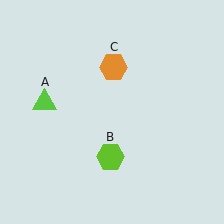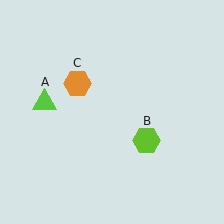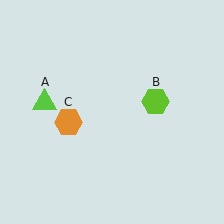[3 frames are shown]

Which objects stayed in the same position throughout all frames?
Lime triangle (object A) remained stationary.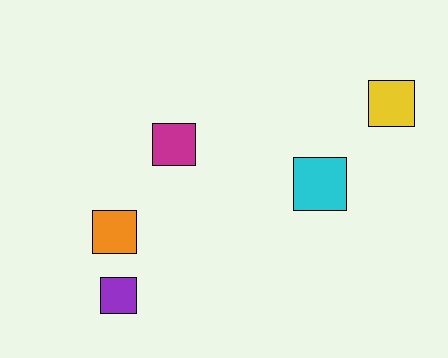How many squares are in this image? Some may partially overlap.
There are 5 squares.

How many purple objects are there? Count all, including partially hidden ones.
There is 1 purple object.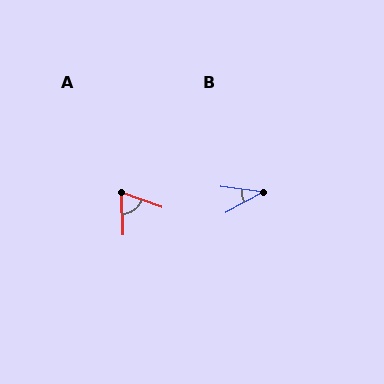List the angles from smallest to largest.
B (36°), A (67°).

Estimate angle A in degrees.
Approximately 67 degrees.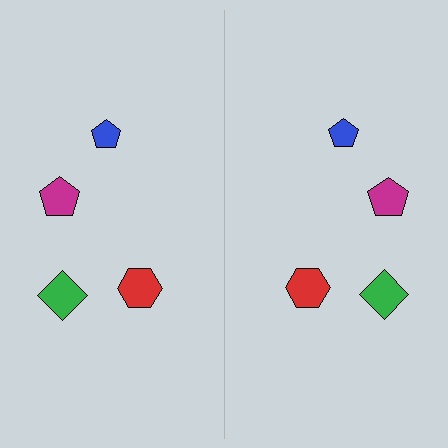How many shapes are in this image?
There are 8 shapes in this image.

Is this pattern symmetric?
Yes, this pattern has bilateral (reflection) symmetry.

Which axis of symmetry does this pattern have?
The pattern has a vertical axis of symmetry running through the center of the image.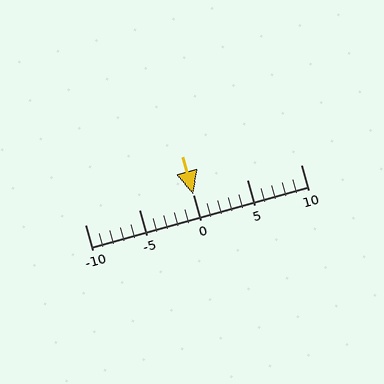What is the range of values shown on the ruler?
The ruler shows values from -10 to 10.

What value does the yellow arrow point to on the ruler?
The yellow arrow points to approximately 0.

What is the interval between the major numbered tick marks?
The major tick marks are spaced 5 units apart.